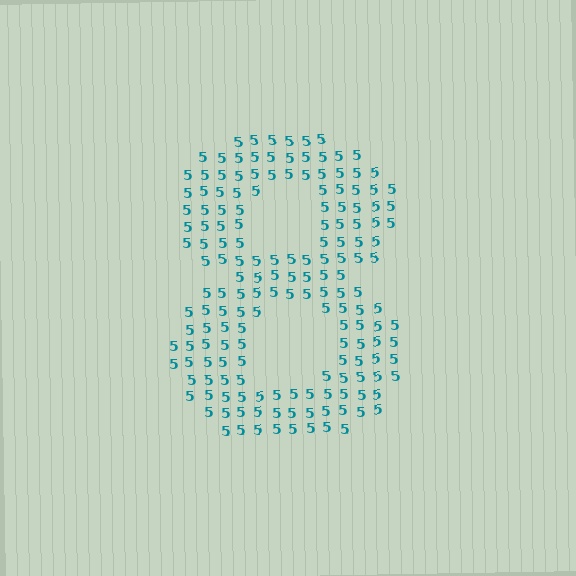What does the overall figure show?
The overall figure shows the digit 8.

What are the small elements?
The small elements are digit 5's.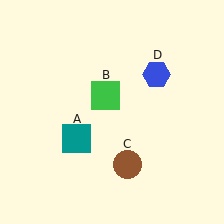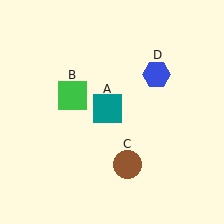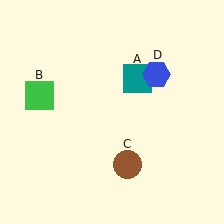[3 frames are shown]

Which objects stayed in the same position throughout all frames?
Brown circle (object C) and blue hexagon (object D) remained stationary.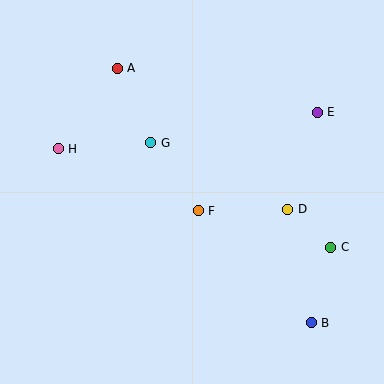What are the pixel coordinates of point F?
Point F is at (198, 211).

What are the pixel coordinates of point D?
Point D is at (288, 209).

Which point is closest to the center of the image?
Point F at (198, 211) is closest to the center.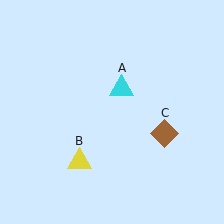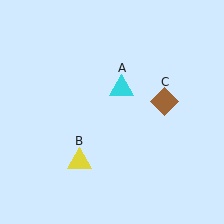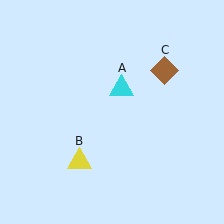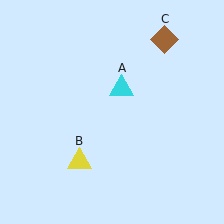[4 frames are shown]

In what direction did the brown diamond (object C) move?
The brown diamond (object C) moved up.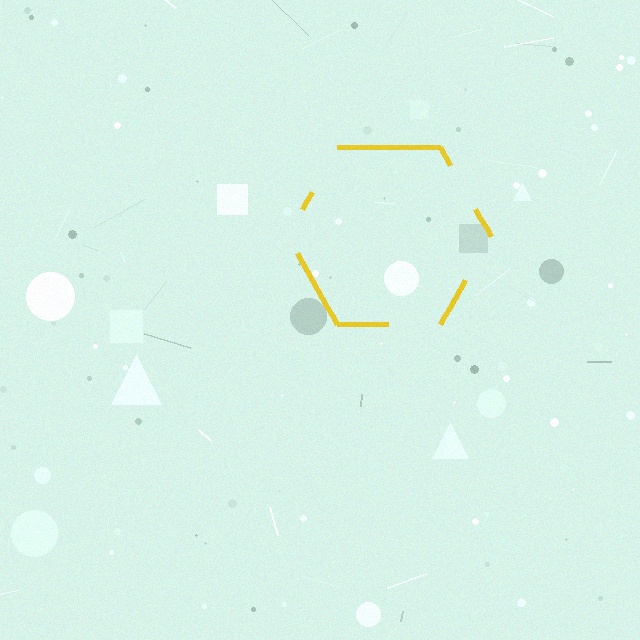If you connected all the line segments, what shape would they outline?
They would outline a hexagon.